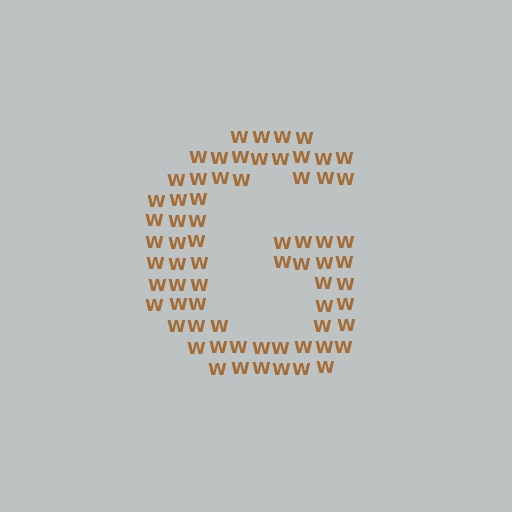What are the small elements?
The small elements are letter W's.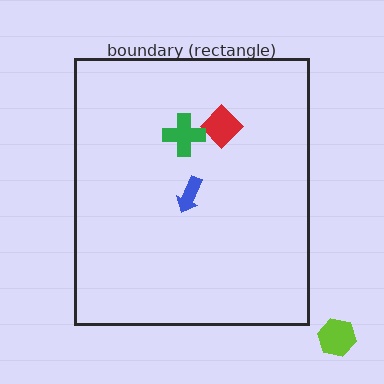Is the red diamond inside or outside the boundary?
Inside.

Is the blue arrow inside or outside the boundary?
Inside.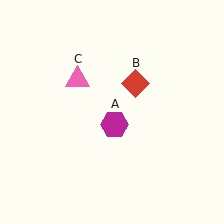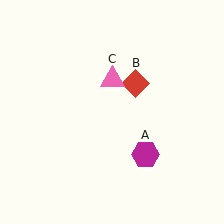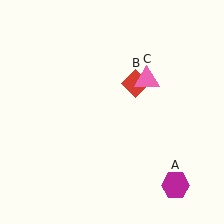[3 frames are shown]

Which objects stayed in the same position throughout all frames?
Red diamond (object B) remained stationary.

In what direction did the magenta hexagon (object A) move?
The magenta hexagon (object A) moved down and to the right.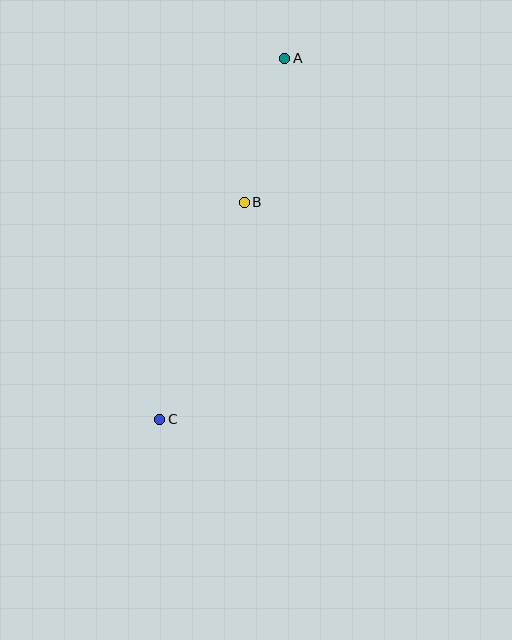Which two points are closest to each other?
Points A and B are closest to each other.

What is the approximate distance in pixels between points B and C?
The distance between B and C is approximately 233 pixels.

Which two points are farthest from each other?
Points A and C are farthest from each other.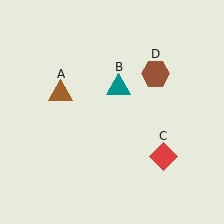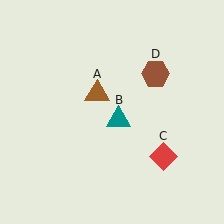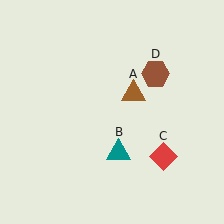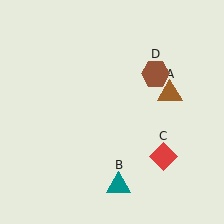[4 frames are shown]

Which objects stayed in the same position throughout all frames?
Red diamond (object C) and brown hexagon (object D) remained stationary.